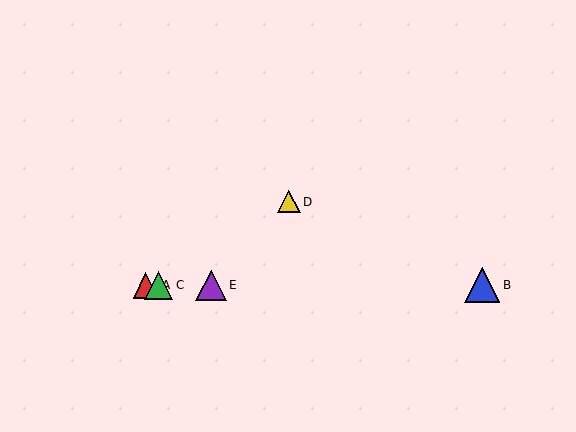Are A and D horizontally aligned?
No, A is at y≈285 and D is at y≈202.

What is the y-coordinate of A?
Object A is at y≈285.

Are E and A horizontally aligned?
Yes, both are at y≈285.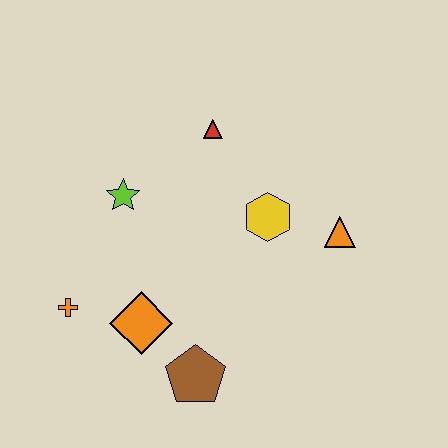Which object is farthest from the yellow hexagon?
The orange cross is farthest from the yellow hexagon.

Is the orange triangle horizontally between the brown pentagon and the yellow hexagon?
No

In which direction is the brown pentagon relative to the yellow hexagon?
The brown pentagon is below the yellow hexagon.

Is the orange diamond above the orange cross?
No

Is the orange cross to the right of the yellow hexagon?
No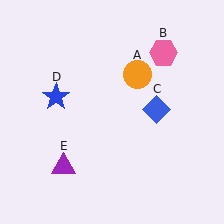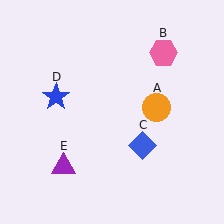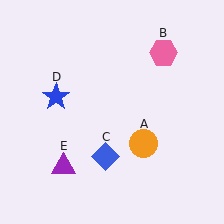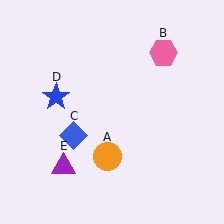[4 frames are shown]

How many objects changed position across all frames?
2 objects changed position: orange circle (object A), blue diamond (object C).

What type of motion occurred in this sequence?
The orange circle (object A), blue diamond (object C) rotated clockwise around the center of the scene.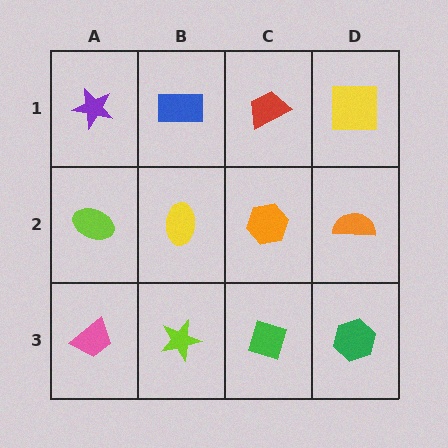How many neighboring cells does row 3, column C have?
3.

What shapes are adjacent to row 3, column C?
An orange hexagon (row 2, column C), a lime star (row 3, column B), a green hexagon (row 3, column D).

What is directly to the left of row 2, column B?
A lime ellipse.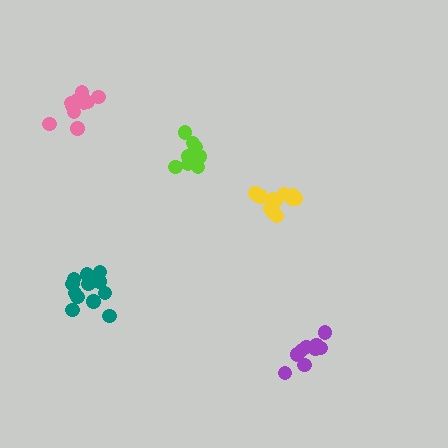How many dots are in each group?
Group 1: 12 dots, Group 2: 9 dots, Group 3: 10 dots, Group 4: 11 dots, Group 5: 12 dots (54 total).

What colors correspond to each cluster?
The clusters are colored: yellow, lime, purple, pink, teal.